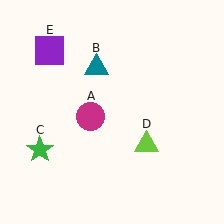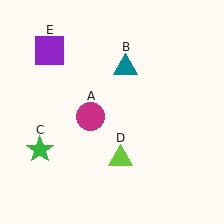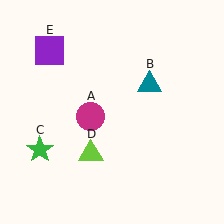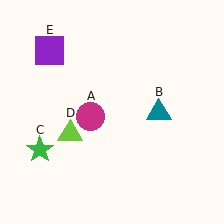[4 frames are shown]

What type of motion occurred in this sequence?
The teal triangle (object B), lime triangle (object D) rotated clockwise around the center of the scene.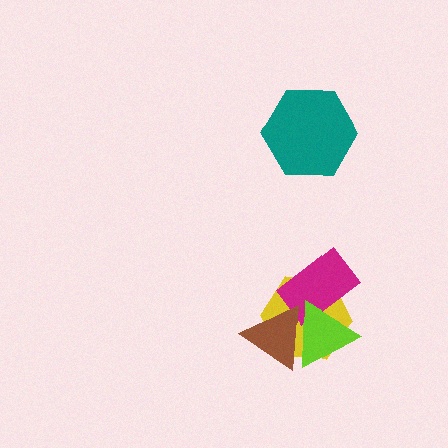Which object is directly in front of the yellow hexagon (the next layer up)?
The magenta rectangle is directly in front of the yellow hexagon.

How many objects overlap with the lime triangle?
3 objects overlap with the lime triangle.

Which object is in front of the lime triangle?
The brown triangle is in front of the lime triangle.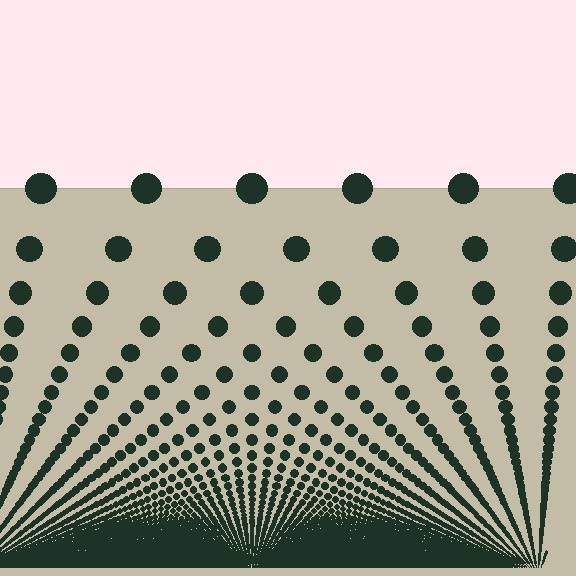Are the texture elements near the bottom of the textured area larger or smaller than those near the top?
Smaller. The gradient is inverted — elements near the bottom are smaller and denser.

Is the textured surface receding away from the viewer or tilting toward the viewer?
The surface appears to tilt toward the viewer. Texture elements get larger and sparser toward the top.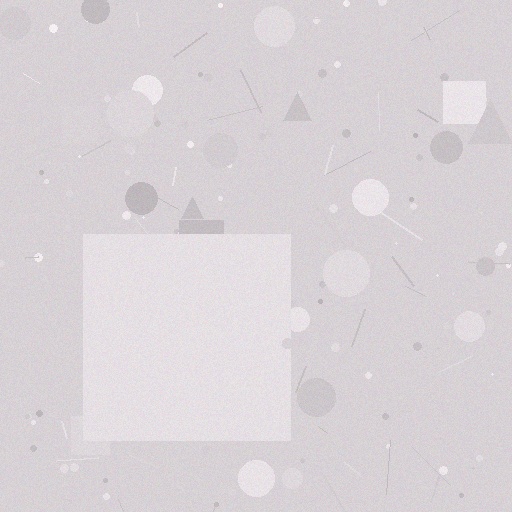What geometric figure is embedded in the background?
A square is embedded in the background.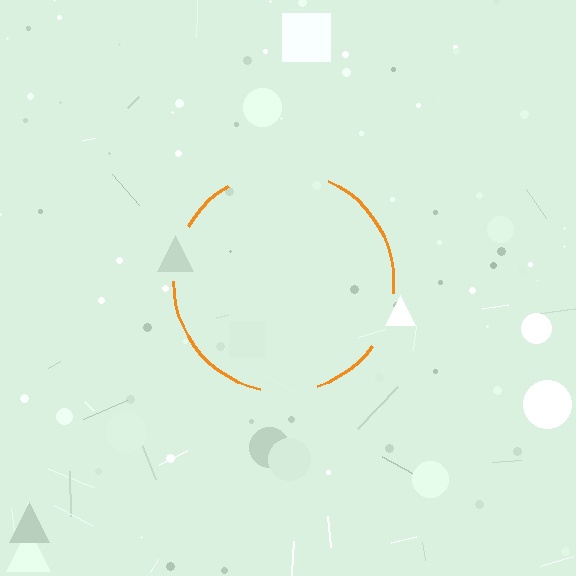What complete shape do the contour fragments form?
The contour fragments form a circle.